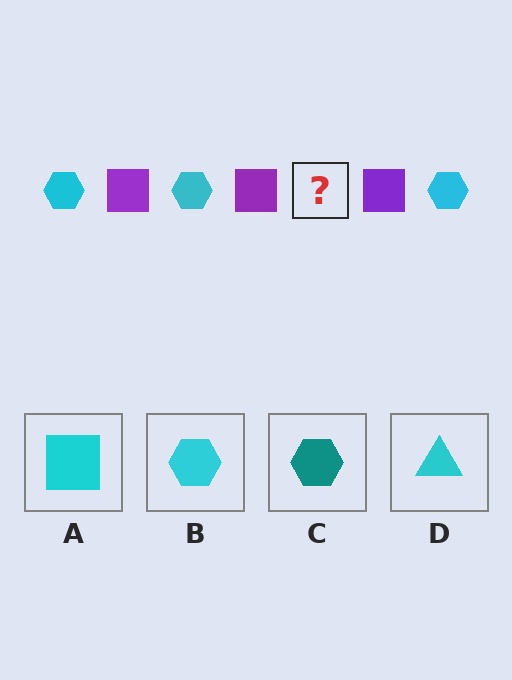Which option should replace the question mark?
Option B.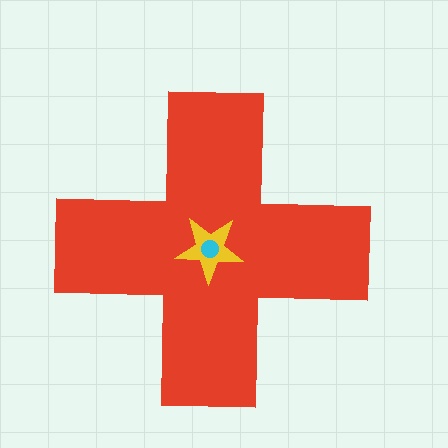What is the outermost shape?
The red cross.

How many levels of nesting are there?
3.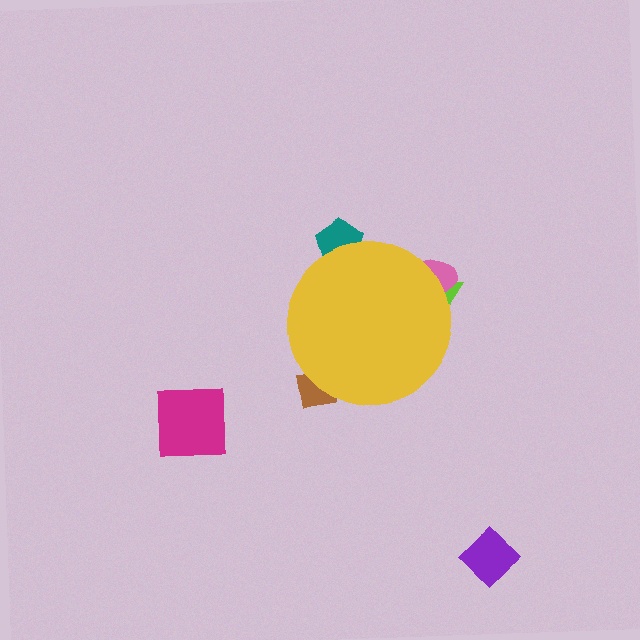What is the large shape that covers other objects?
A yellow circle.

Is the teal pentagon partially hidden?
Yes, the teal pentagon is partially hidden behind the yellow circle.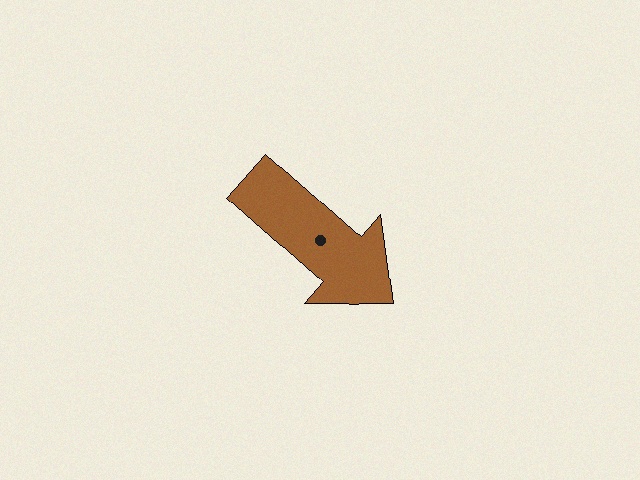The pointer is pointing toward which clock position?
Roughly 4 o'clock.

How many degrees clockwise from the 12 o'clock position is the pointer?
Approximately 131 degrees.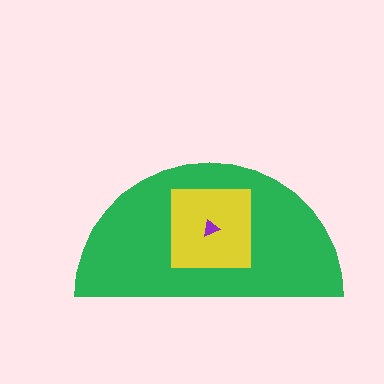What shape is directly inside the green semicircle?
The yellow square.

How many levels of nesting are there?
3.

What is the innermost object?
The purple triangle.